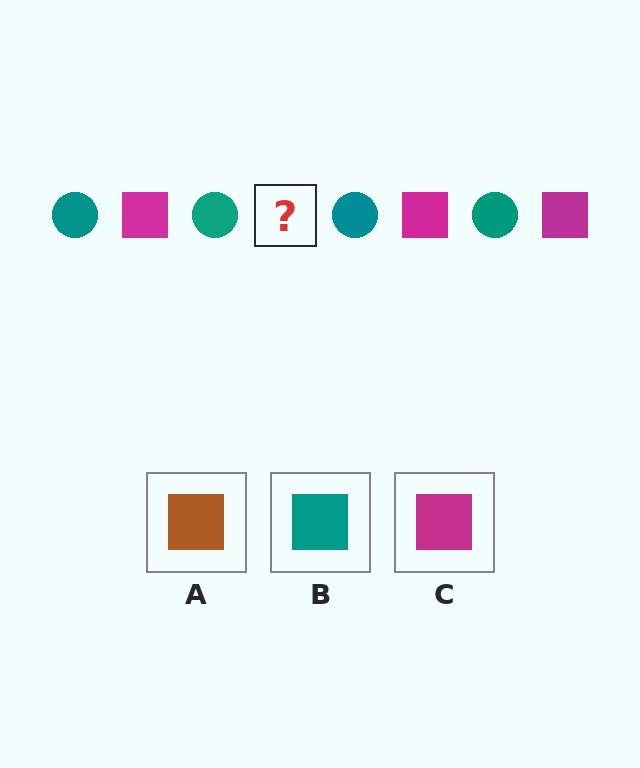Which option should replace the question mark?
Option C.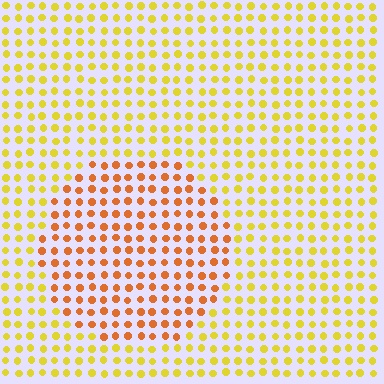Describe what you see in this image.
The image is filled with small yellow elements in a uniform arrangement. A circle-shaped region is visible where the elements are tinted to a slightly different hue, forming a subtle color boundary.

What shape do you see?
I see a circle.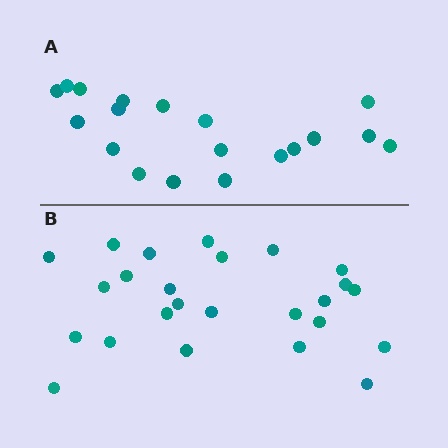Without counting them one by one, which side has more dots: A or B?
Region B (the bottom region) has more dots.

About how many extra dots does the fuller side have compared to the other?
Region B has about 6 more dots than region A.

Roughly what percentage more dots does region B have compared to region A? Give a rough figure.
About 30% more.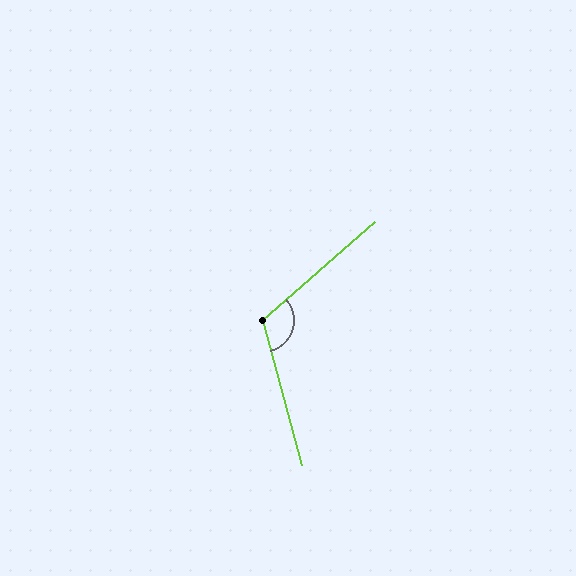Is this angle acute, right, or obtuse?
It is obtuse.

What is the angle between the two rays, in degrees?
Approximately 116 degrees.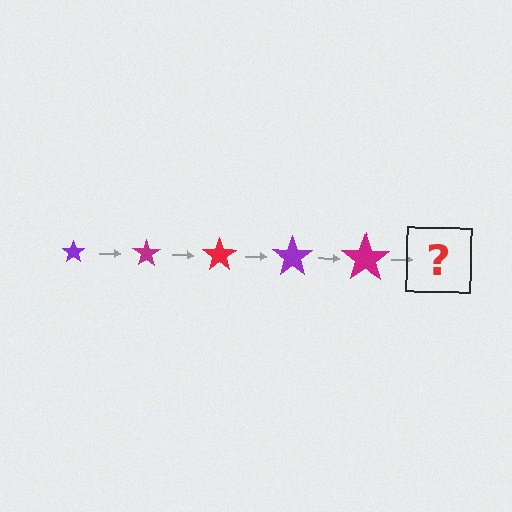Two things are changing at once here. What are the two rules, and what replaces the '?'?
The two rules are that the star grows larger each step and the color cycles through purple, magenta, and red. The '?' should be a red star, larger than the previous one.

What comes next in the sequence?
The next element should be a red star, larger than the previous one.